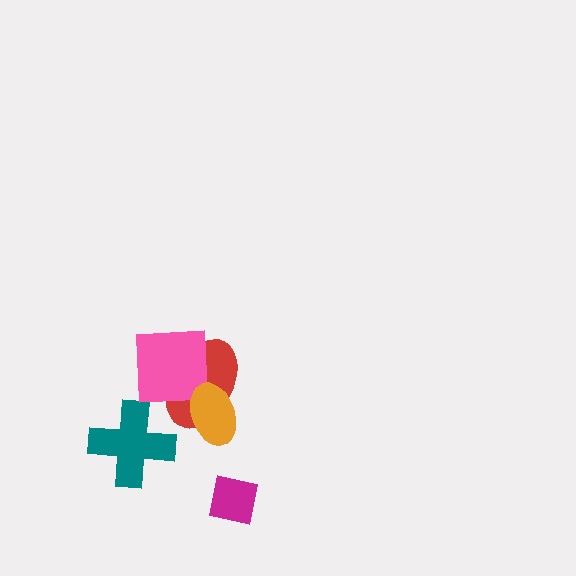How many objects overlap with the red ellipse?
2 objects overlap with the red ellipse.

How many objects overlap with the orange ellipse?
1 object overlaps with the orange ellipse.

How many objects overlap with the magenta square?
0 objects overlap with the magenta square.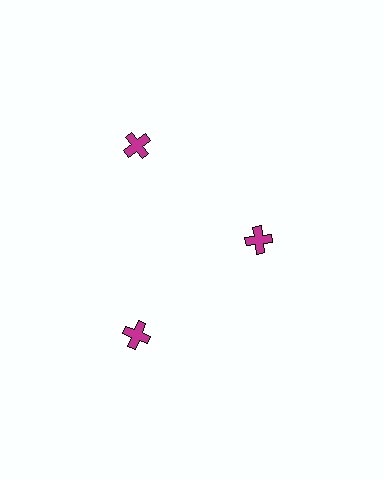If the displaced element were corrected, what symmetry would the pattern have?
It would have 3-fold rotational symmetry — the pattern would map onto itself every 120 degrees.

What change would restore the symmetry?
The symmetry would be restored by moving it outward, back onto the ring so that all 3 crosses sit at equal angles and equal distance from the center.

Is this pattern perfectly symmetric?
No. The 3 magenta crosses are arranged in a ring, but one element near the 3 o'clock position is pulled inward toward the center, breaking the 3-fold rotational symmetry.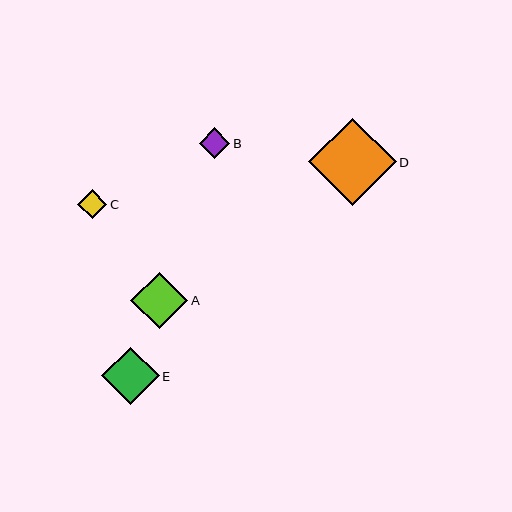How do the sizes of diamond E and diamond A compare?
Diamond E and diamond A are approximately the same size.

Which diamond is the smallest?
Diamond C is the smallest with a size of approximately 29 pixels.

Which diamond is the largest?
Diamond D is the largest with a size of approximately 87 pixels.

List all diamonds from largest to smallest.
From largest to smallest: D, E, A, B, C.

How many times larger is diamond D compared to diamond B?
Diamond D is approximately 2.8 times the size of diamond B.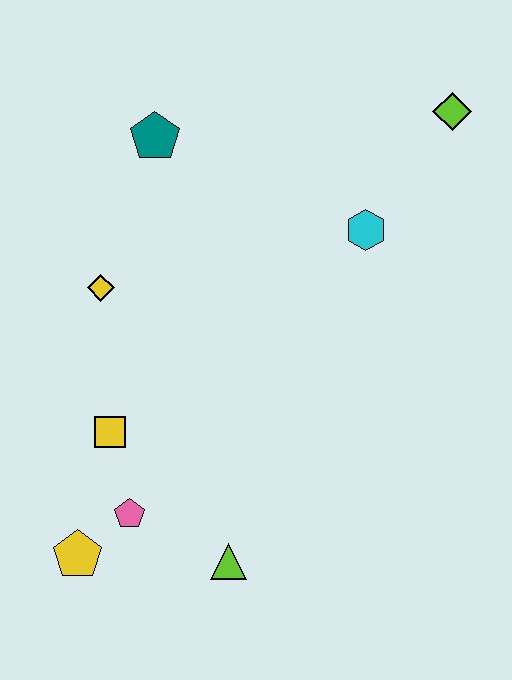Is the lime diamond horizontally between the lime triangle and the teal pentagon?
No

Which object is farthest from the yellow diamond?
The lime diamond is farthest from the yellow diamond.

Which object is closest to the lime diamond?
The cyan hexagon is closest to the lime diamond.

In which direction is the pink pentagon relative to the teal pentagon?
The pink pentagon is below the teal pentagon.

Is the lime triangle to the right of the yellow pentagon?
Yes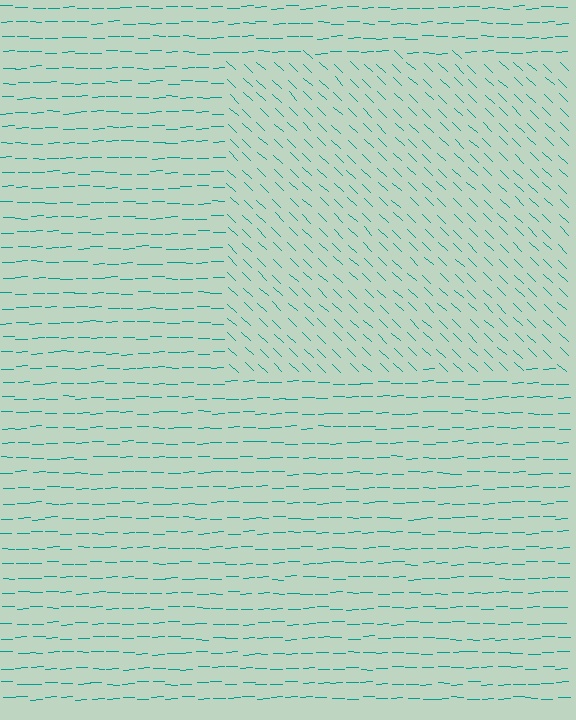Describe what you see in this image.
The image is filled with small teal line segments. A rectangle region in the image has lines oriented differently from the surrounding lines, creating a visible texture boundary.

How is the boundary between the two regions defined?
The boundary is defined purely by a change in line orientation (approximately 45 degrees difference). All lines are the same color and thickness.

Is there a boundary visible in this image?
Yes, there is a texture boundary formed by a change in line orientation.